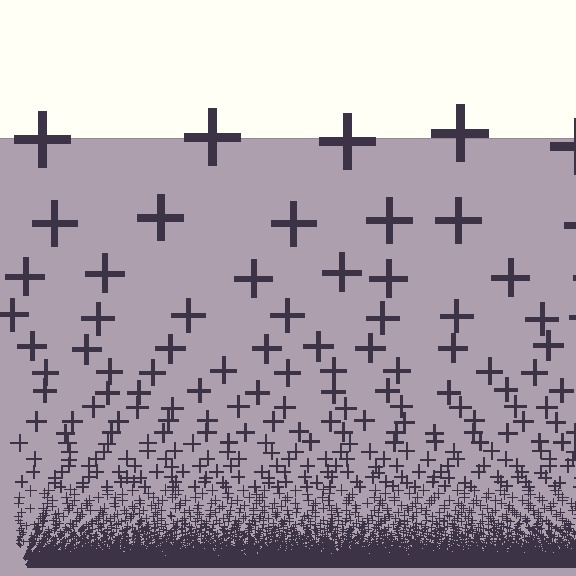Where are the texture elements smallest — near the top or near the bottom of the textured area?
Near the bottom.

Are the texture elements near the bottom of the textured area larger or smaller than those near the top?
Smaller. The gradient is inverted — elements near the bottom are smaller and denser.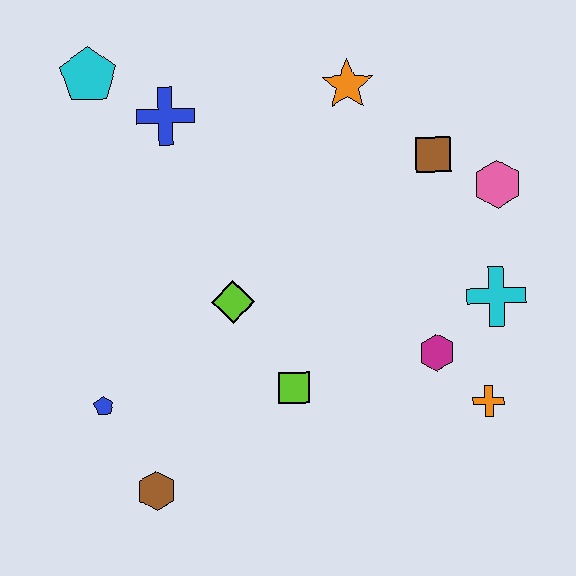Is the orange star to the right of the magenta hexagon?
No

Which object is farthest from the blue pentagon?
The pink hexagon is farthest from the blue pentagon.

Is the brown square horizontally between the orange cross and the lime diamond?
Yes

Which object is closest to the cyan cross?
The magenta hexagon is closest to the cyan cross.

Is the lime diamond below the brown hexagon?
No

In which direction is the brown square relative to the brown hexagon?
The brown square is above the brown hexagon.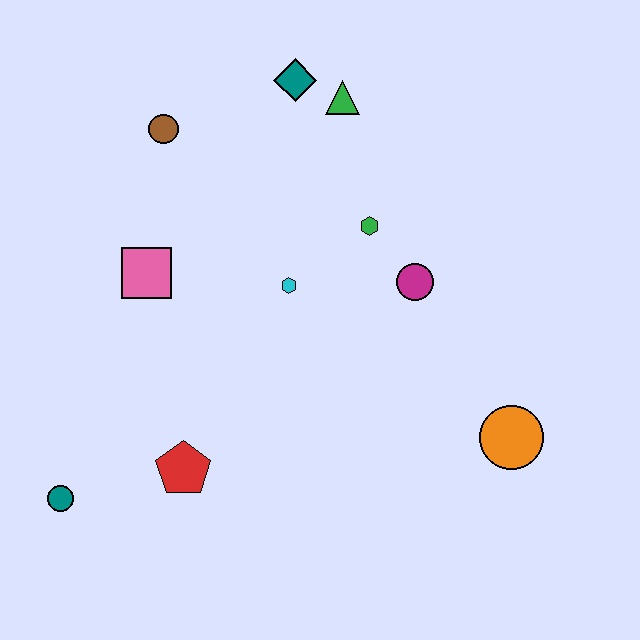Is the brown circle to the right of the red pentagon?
No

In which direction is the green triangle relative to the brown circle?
The green triangle is to the right of the brown circle.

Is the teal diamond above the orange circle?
Yes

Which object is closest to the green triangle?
The teal diamond is closest to the green triangle.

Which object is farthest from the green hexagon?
The teal circle is farthest from the green hexagon.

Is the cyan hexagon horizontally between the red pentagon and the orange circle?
Yes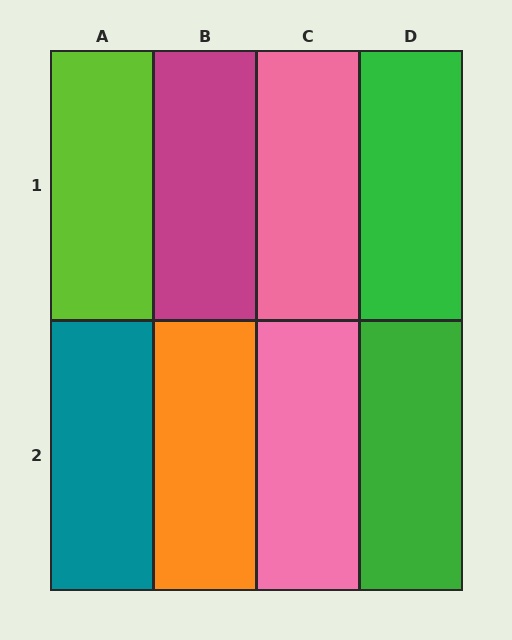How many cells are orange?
1 cell is orange.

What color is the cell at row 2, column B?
Orange.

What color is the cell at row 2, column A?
Teal.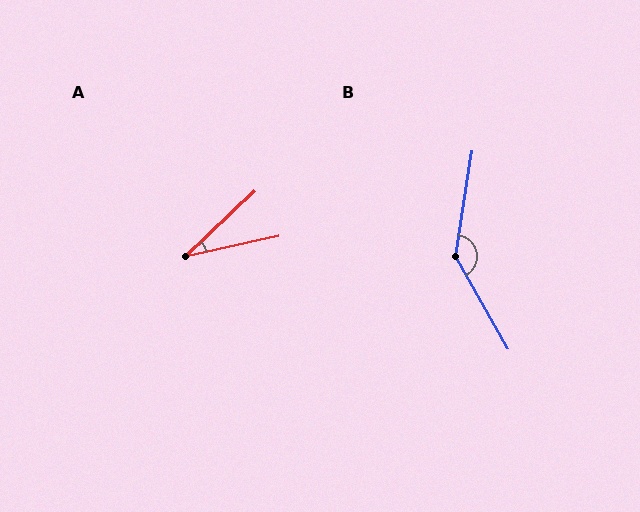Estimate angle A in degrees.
Approximately 31 degrees.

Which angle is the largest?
B, at approximately 142 degrees.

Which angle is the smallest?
A, at approximately 31 degrees.